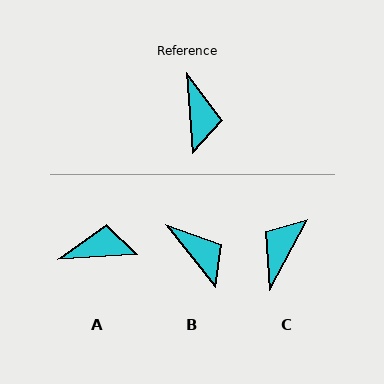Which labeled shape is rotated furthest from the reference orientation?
C, about 147 degrees away.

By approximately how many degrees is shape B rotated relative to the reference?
Approximately 34 degrees counter-clockwise.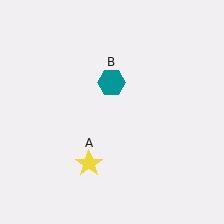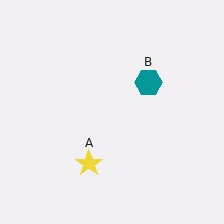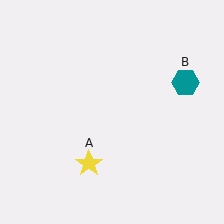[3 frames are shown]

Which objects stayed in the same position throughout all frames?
Yellow star (object A) remained stationary.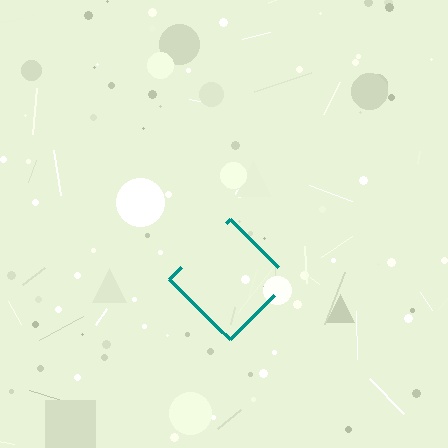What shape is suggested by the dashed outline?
The dashed outline suggests a diamond.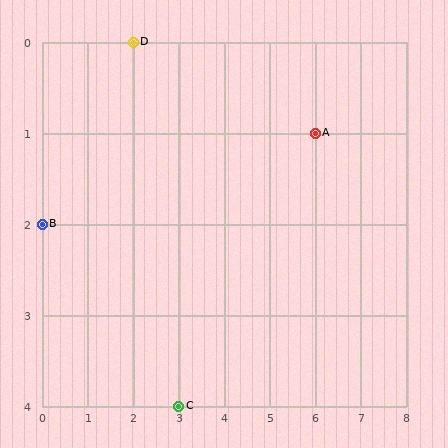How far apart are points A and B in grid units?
Points A and B are 6 columns and 1 row apart (about 6.1 grid units diagonally).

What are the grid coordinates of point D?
Point D is at grid coordinates (2, 0).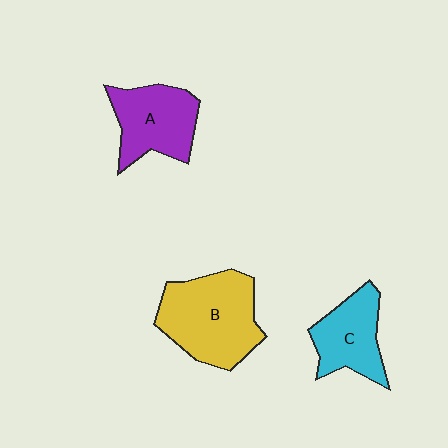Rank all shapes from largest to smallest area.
From largest to smallest: B (yellow), A (purple), C (cyan).